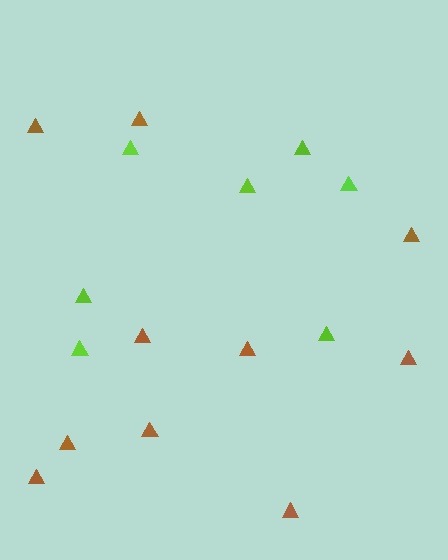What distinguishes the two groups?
There are 2 groups: one group of brown triangles (10) and one group of lime triangles (7).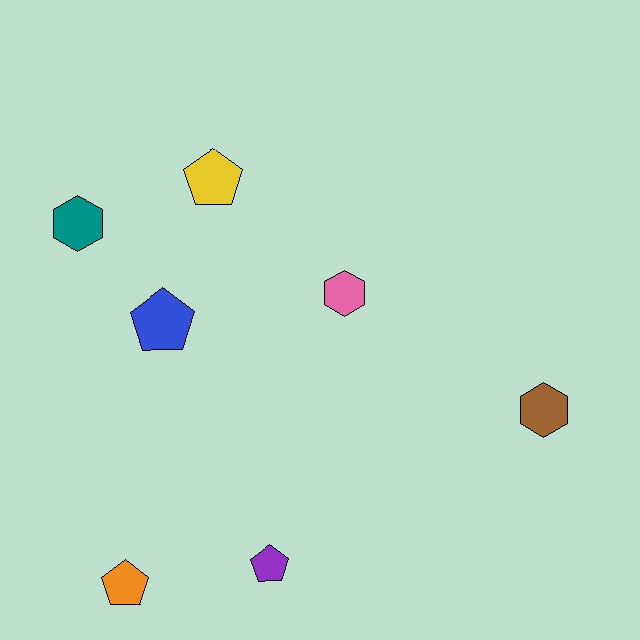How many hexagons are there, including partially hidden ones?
There are 3 hexagons.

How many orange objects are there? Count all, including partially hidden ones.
There is 1 orange object.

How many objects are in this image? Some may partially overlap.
There are 7 objects.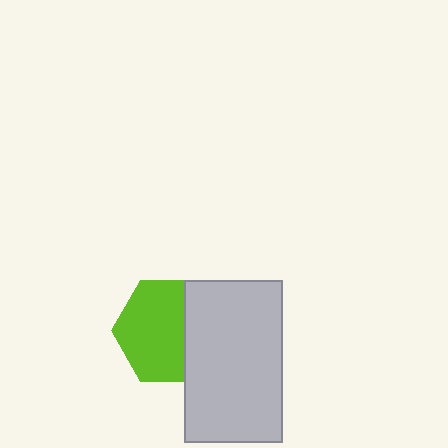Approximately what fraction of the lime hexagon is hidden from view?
Roughly 34% of the lime hexagon is hidden behind the light gray rectangle.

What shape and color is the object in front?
The object in front is a light gray rectangle.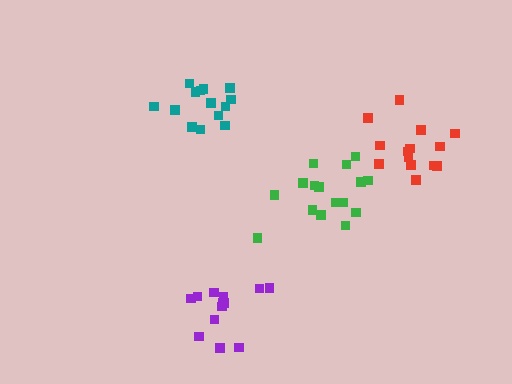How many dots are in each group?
Group 1: 16 dots, Group 2: 14 dots, Group 3: 14 dots, Group 4: 13 dots (57 total).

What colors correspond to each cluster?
The clusters are colored: green, red, teal, purple.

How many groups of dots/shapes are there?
There are 4 groups.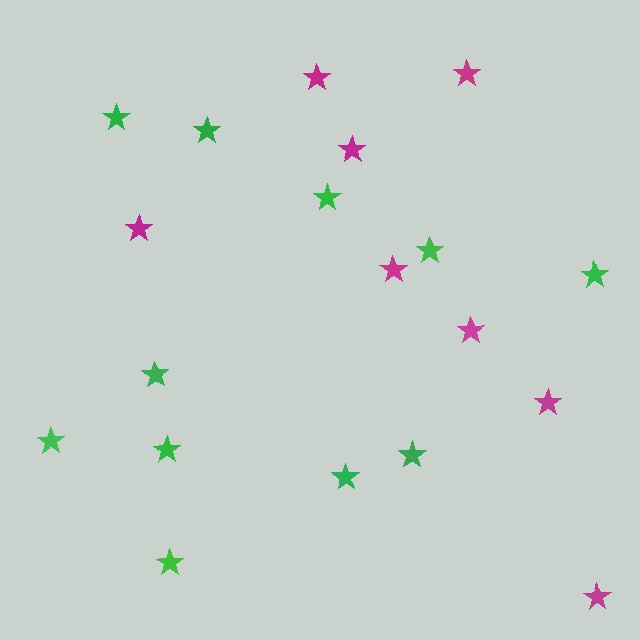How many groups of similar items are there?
There are 2 groups: one group of magenta stars (8) and one group of green stars (11).